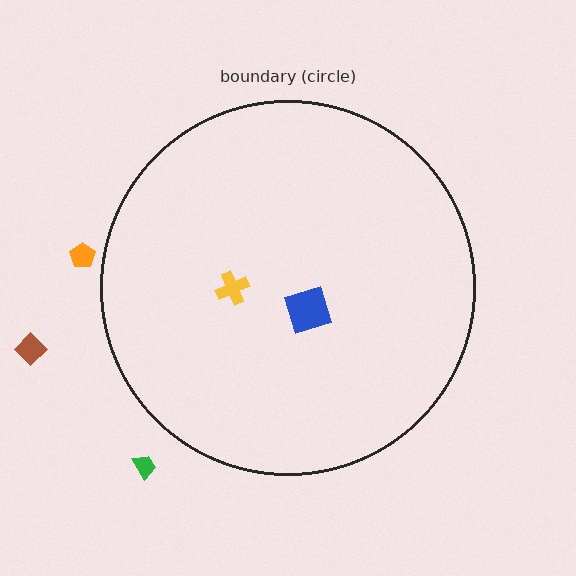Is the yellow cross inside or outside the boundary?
Inside.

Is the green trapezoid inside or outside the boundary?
Outside.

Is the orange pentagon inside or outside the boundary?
Outside.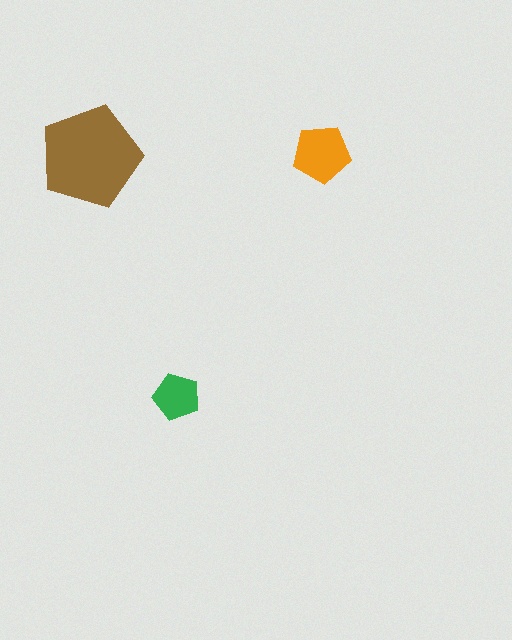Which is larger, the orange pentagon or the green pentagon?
The orange one.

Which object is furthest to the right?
The orange pentagon is rightmost.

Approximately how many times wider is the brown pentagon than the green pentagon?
About 2 times wider.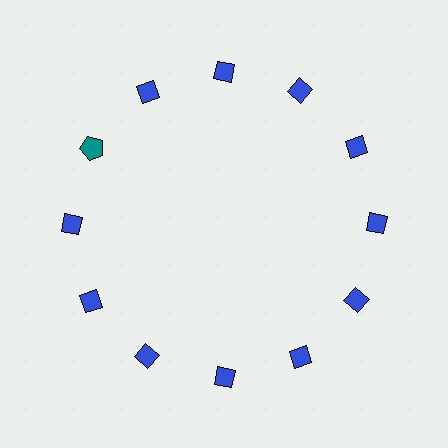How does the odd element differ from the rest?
It differs in both color (teal instead of blue) and shape (pentagon instead of diamond).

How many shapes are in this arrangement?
There are 12 shapes arranged in a ring pattern.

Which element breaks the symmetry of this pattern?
The teal pentagon at roughly the 10 o'clock position breaks the symmetry. All other shapes are blue diamonds.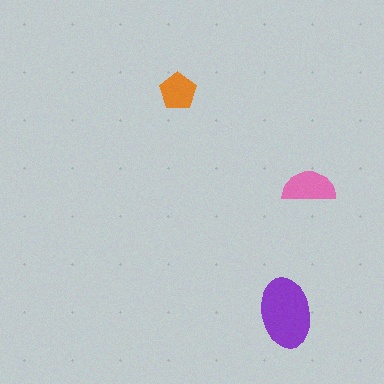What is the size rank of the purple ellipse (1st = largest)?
1st.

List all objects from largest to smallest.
The purple ellipse, the pink semicircle, the orange pentagon.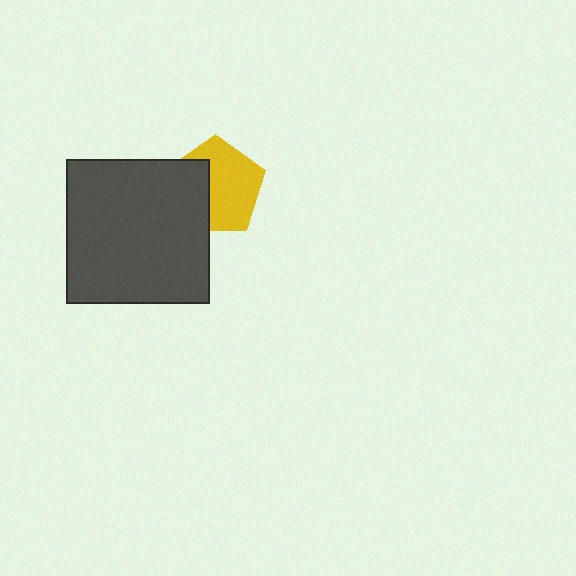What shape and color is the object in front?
The object in front is a dark gray square.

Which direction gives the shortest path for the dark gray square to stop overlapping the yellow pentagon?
Moving left gives the shortest separation.